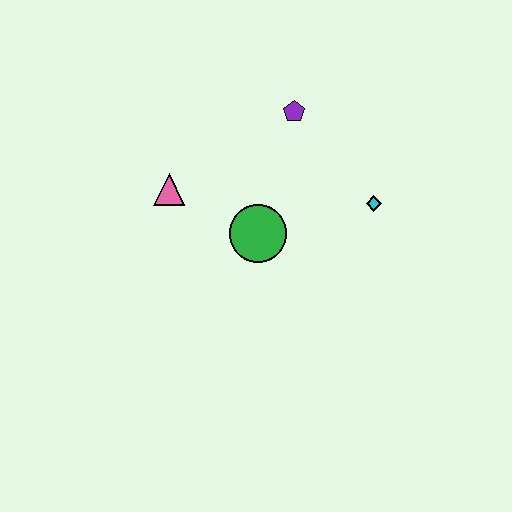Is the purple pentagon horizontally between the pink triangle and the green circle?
No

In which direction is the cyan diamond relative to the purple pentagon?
The cyan diamond is below the purple pentagon.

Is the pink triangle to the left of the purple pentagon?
Yes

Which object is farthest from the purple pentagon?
The pink triangle is farthest from the purple pentagon.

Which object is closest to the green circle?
The pink triangle is closest to the green circle.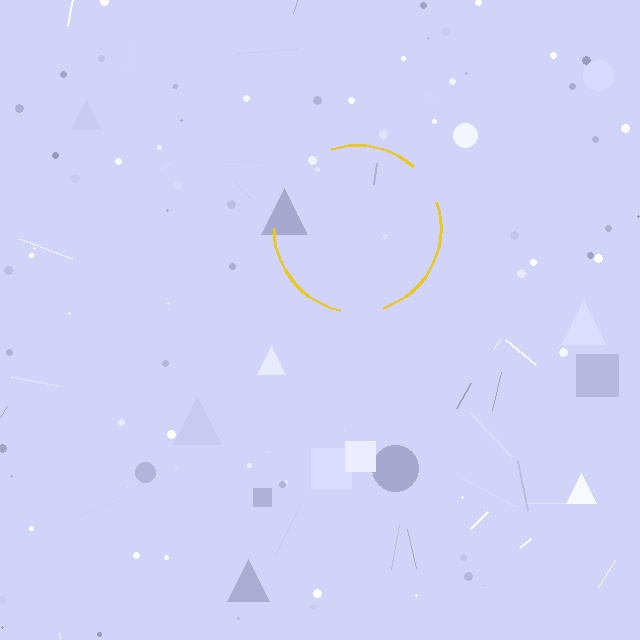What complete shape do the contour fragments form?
The contour fragments form a circle.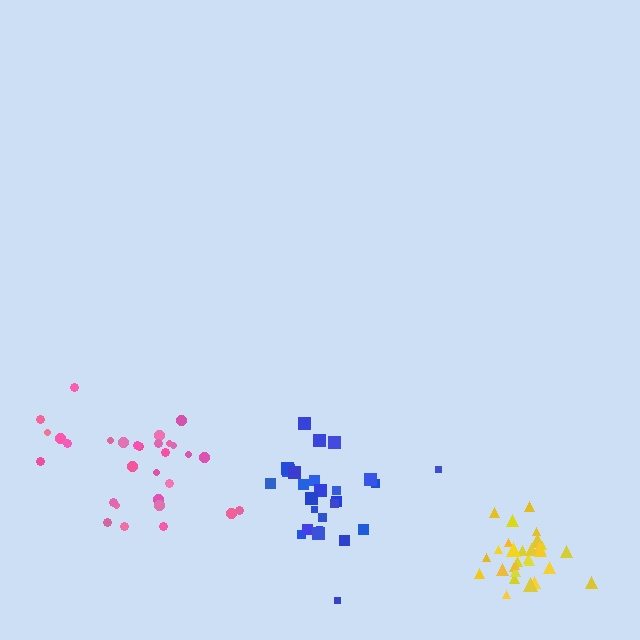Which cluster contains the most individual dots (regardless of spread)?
Yellow (30).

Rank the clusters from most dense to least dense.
yellow, blue, pink.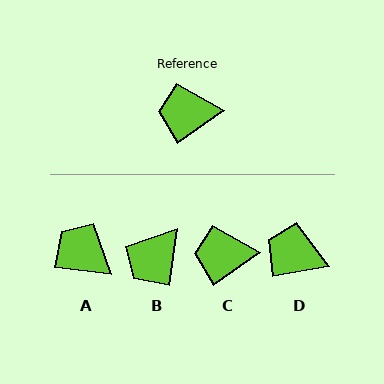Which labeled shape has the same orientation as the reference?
C.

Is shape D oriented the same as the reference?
No, it is off by about 26 degrees.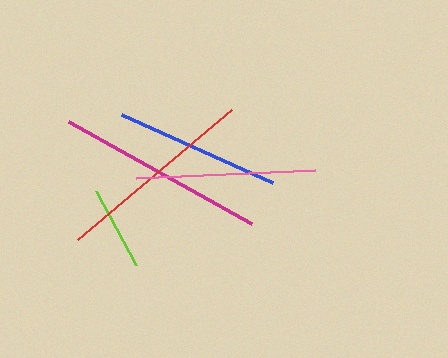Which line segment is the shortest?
The lime line is the shortest at approximately 84 pixels.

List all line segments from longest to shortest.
From longest to shortest: magenta, red, pink, blue, lime.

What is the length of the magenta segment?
The magenta segment is approximately 210 pixels long.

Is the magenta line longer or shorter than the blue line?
The magenta line is longer than the blue line.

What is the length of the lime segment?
The lime segment is approximately 84 pixels long.